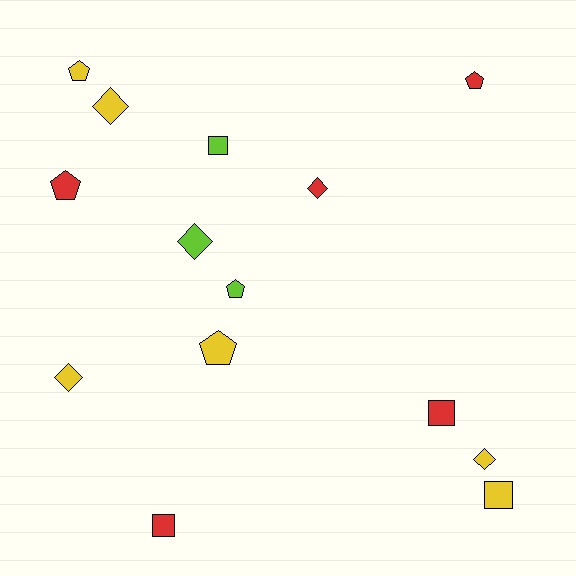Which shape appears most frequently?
Diamond, with 5 objects.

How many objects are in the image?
There are 14 objects.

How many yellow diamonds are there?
There are 3 yellow diamonds.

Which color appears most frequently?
Yellow, with 6 objects.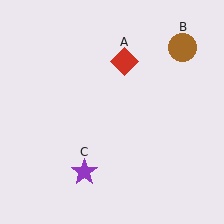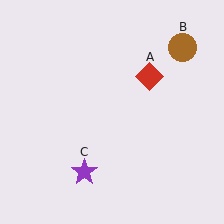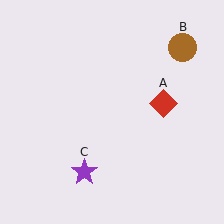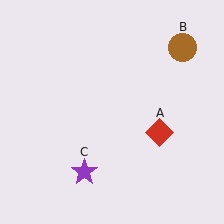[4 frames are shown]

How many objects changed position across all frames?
1 object changed position: red diamond (object A).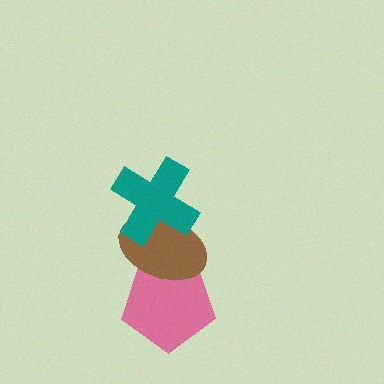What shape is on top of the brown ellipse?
The teal cross is on top of the brown ellipse.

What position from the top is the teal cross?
The teal cross is 1st from the top.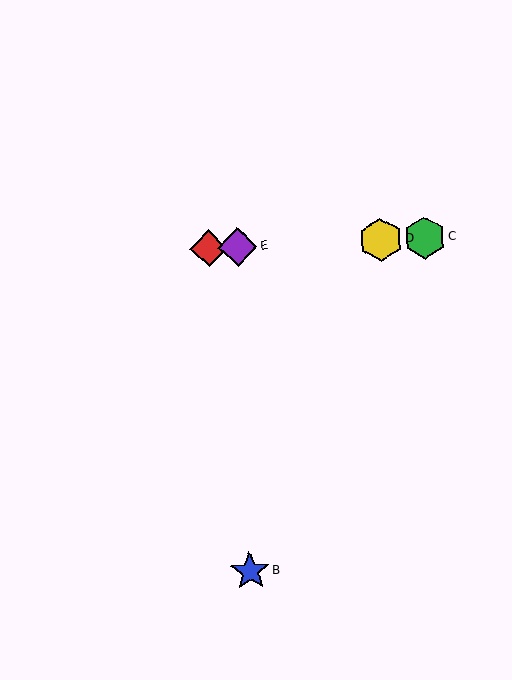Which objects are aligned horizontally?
Objects A, C, D, E are aligned horizontally.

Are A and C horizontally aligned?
Yes, both are at y≈248.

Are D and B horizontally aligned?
No, D is at y≈240 and B is at y≈571.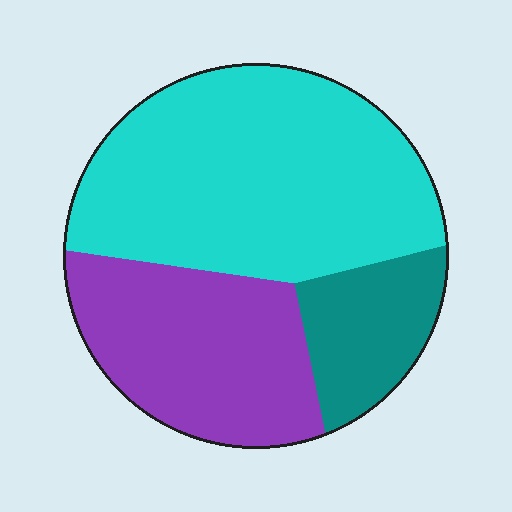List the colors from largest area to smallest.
From largest to smallest: cyan, purple, teal.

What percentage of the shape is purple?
Purple takes up about one third (1/3) of the shape.